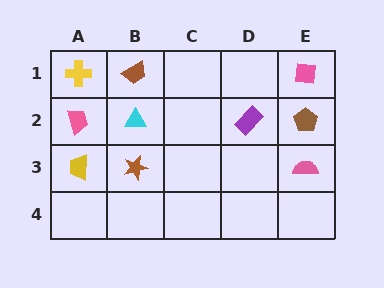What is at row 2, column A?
A pink trapezoid.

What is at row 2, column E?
A brown pentagon.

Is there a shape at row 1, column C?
No, that cell is empty.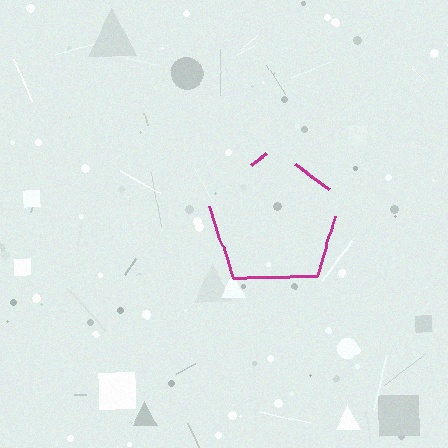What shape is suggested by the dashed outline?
The dashed outline suggests a pentagon.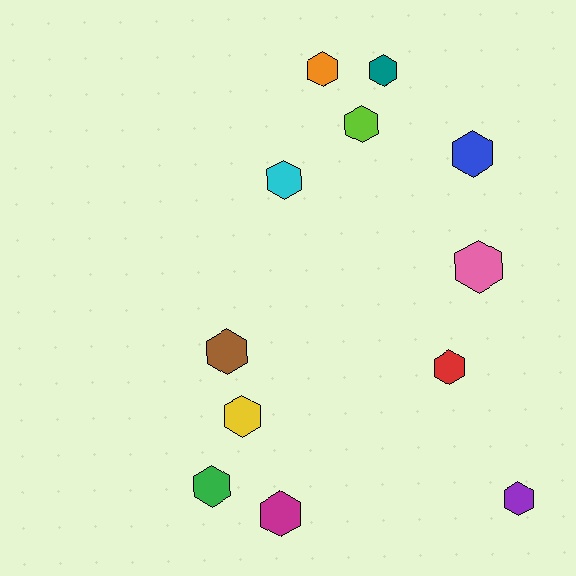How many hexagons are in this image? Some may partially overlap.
There are 12 hexagons.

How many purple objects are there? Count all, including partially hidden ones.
There is 1 purple object.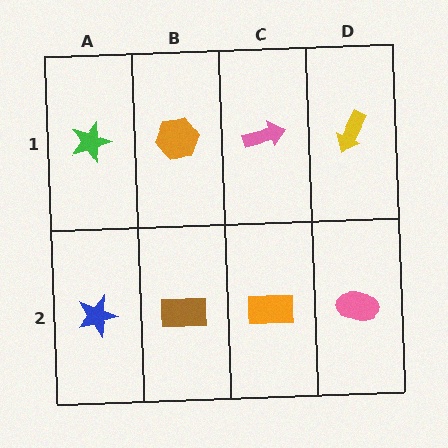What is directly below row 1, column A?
A blue star.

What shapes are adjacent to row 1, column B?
A brown rectangle (row 2, column B), a green star (row 1, column A), a pink arrow (row 1, column C).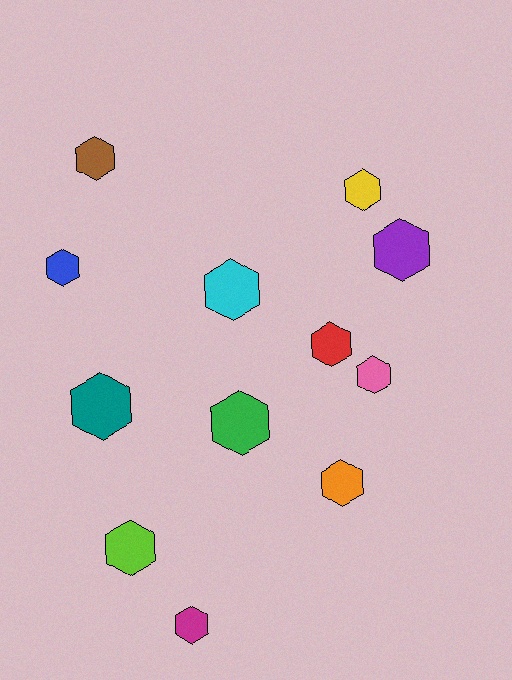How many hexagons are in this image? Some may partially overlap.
There are 12 hexagons.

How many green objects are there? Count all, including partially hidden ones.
There is 1 green object.